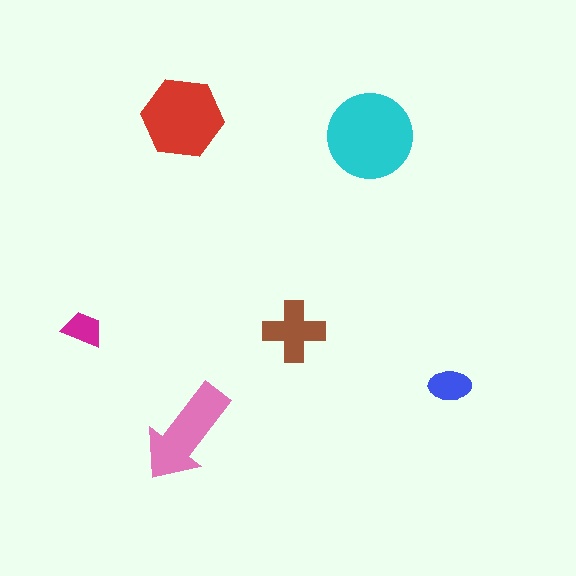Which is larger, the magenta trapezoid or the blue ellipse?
The blue ellipse.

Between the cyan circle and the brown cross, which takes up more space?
The cyan circle.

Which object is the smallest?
The magenta trapezoid.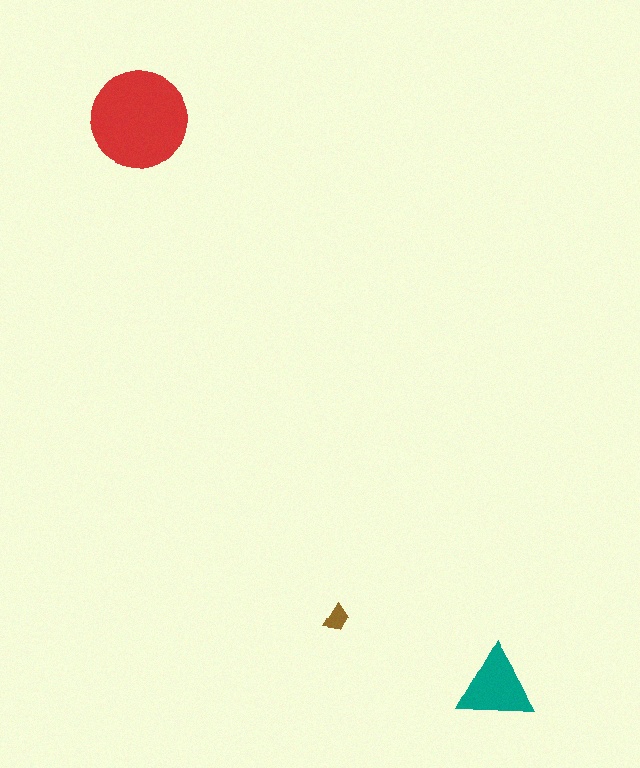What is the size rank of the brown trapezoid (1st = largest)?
3rd.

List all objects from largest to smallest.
The red circle, the teal triangle, the brown trapezoid.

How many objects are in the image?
There are 3 objects in the image.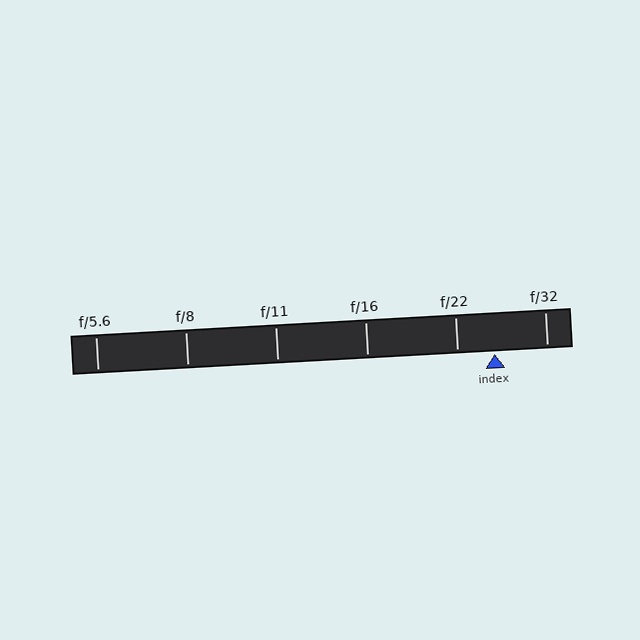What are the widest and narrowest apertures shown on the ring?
The widest aperture shown is f/5.6 and the narrowest is f/32.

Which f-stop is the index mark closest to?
The index mark is closest to f/22.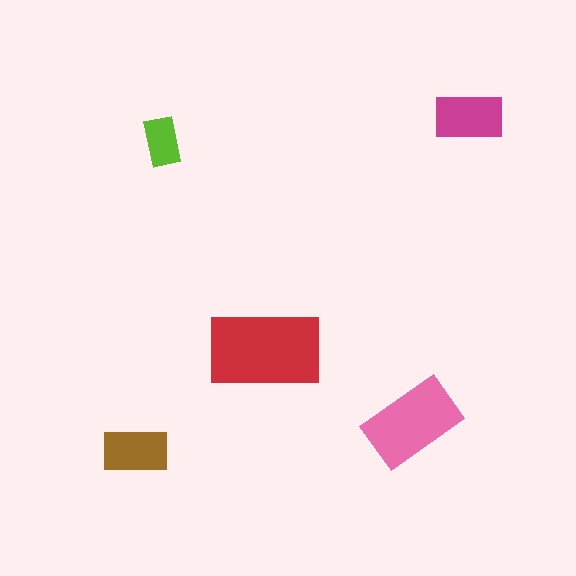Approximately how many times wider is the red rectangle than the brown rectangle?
About 1.5 times wider.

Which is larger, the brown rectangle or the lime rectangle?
The brown one.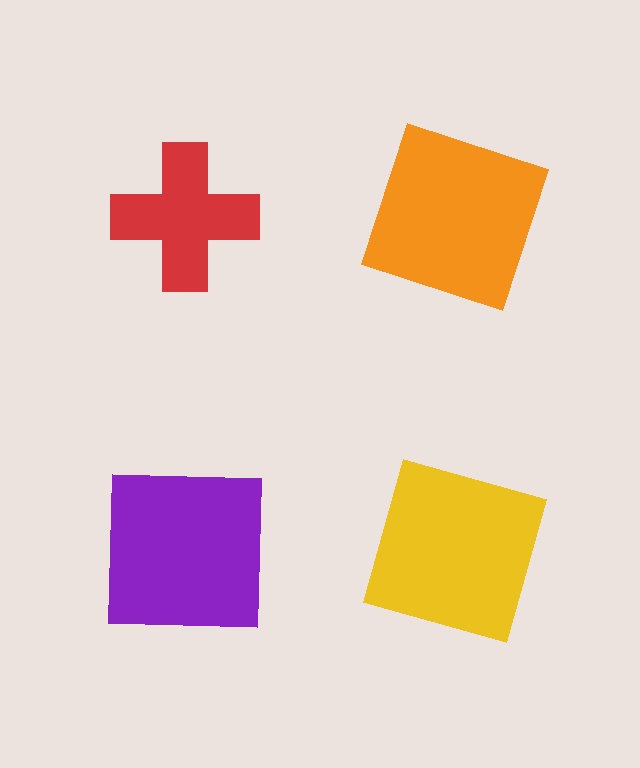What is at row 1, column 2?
An orange square.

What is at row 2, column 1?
A purple square.